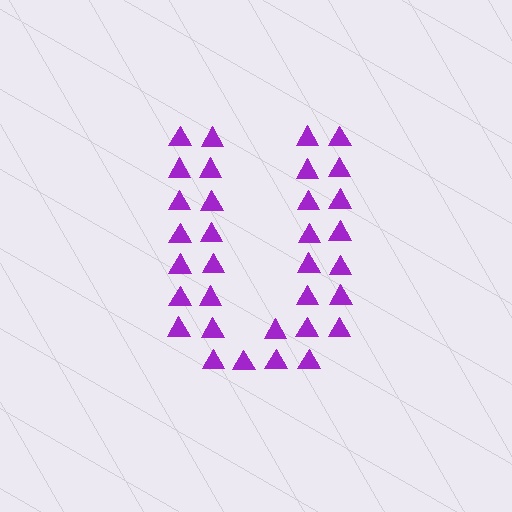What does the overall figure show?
The overall figure shows the letter U.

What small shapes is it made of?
It is made of small triangles.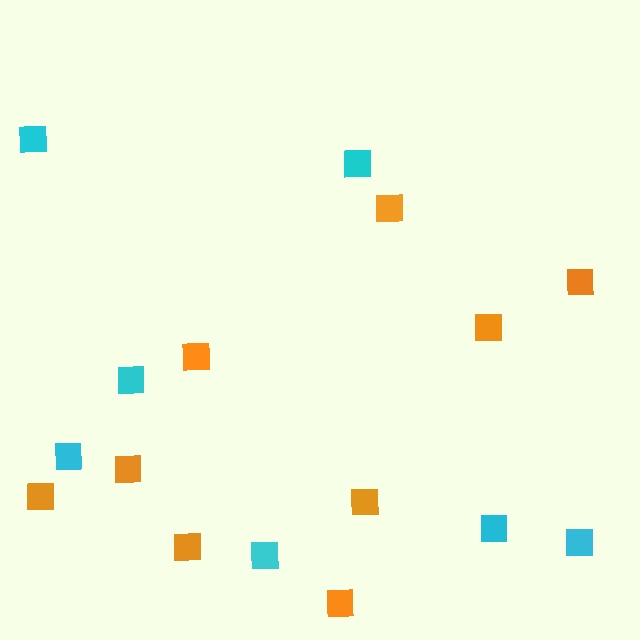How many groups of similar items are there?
There are 2 groups: one group of cyan squares (7) and one group of orange squares (9).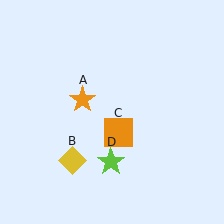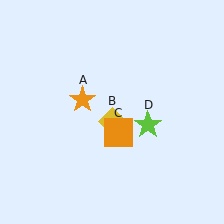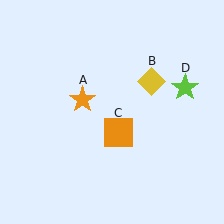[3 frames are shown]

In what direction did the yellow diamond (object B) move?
The yellow diamond (object B) moved up and to the right.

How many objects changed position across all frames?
2 objects changed position: yellow diamond (object B), lime star (object D).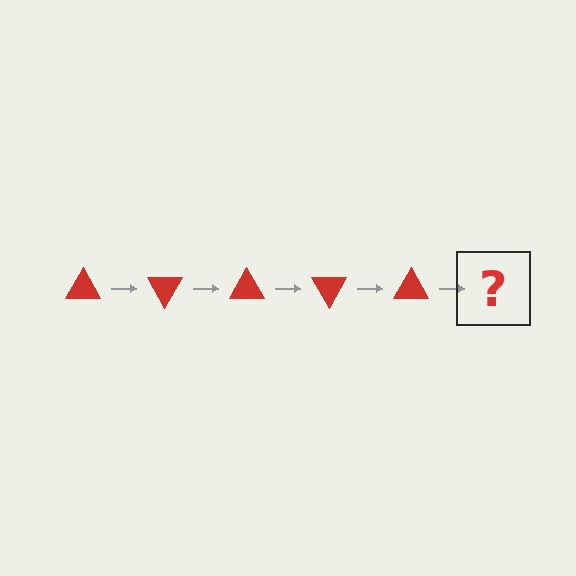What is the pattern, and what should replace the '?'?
The pattern is that the triangle rotates 60 degrees each step. The '?' should be a red triangle rotated 300 degrees.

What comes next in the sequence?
The next element should be a red triangle rotated 300 degrees.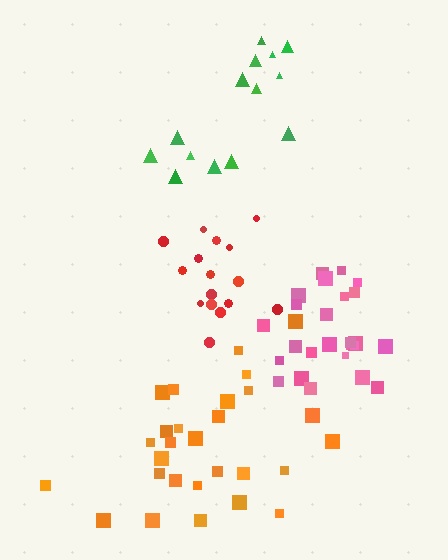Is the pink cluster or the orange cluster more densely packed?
Pink.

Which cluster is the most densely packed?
Pink.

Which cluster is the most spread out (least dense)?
Green.